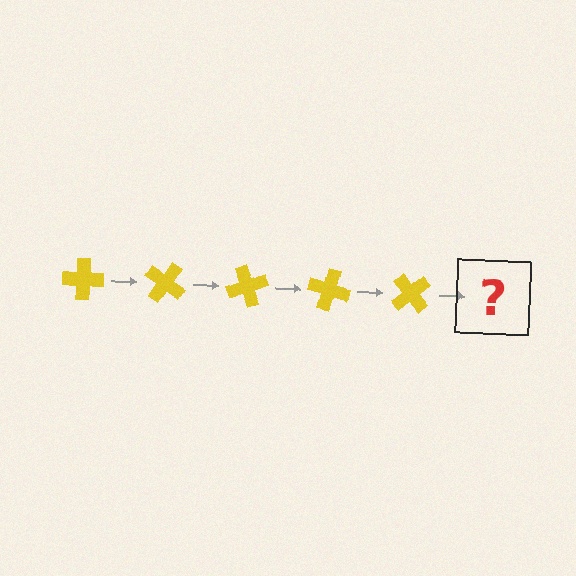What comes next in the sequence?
The next element should be a yellow cross rotated 175 degrees.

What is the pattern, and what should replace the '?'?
The pattern is that the cross rotates 35 degrees each step. The '?' should be a yellow cross rotated 175 degrees.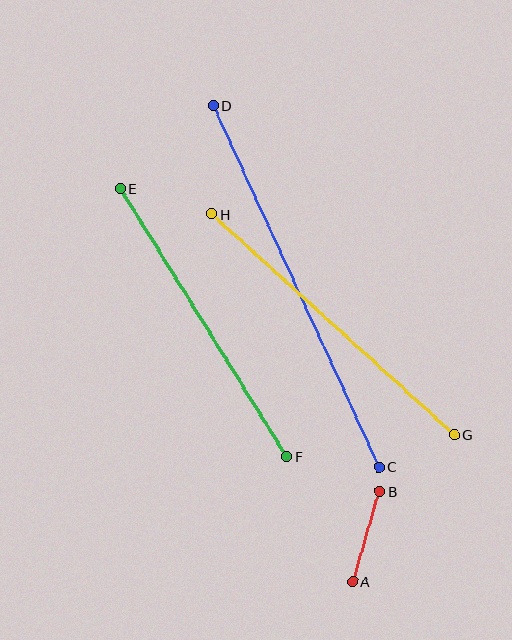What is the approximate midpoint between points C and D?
The midpoint is at approximately (296, 286) pixels.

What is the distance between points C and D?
The distance is approximately 398 pixels.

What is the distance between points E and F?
The distance is approximately 316 pixels.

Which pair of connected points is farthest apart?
Points C and D are farthest apart.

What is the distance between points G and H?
The distance is approximately 328 pixels.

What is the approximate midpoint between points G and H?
The midpoint is at approximately (333, 324) pixels.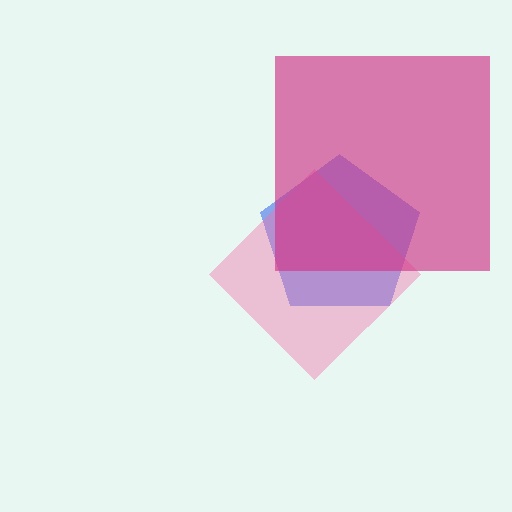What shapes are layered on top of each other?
The layered shapes are: a blue pentagon, a pink diamond, a magenta square.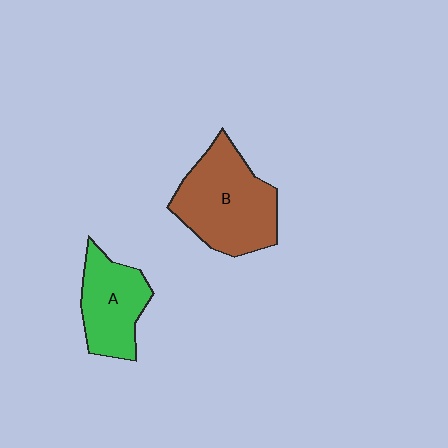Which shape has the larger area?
Shape B (brown).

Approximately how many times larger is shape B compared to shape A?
Approximately 1.5 times.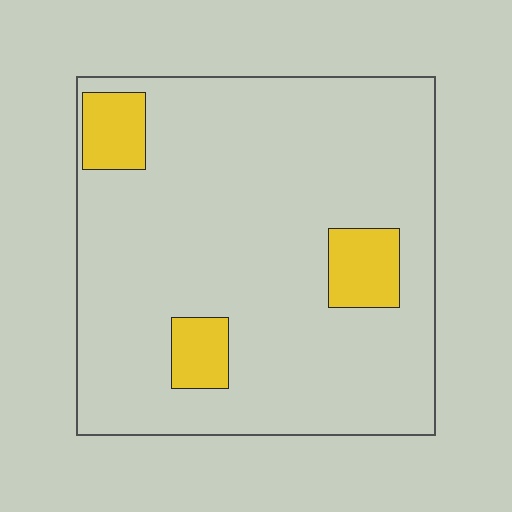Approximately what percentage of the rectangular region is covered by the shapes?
Approximately 10%.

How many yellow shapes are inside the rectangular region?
3.